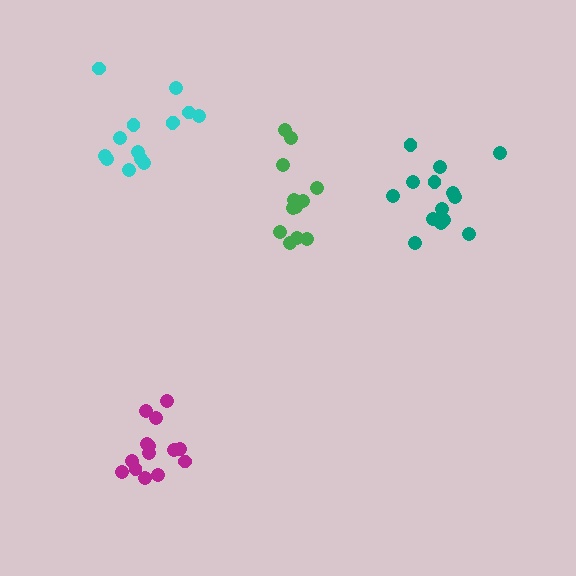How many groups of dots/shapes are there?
There are 4 groups.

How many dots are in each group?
Group 1: 14 dots, Group 2: 14 dots, Group 3: 14 dots, Group 4: 12 dots (54 total).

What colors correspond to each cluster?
The clusters are colored: magenta, teal, cyan, green.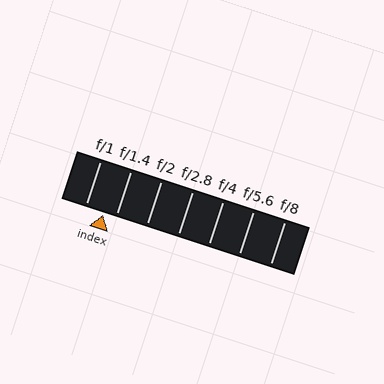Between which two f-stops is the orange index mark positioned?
The index mark is between f/1 and f/1.4.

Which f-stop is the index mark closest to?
The index mark is closest to f/1.4.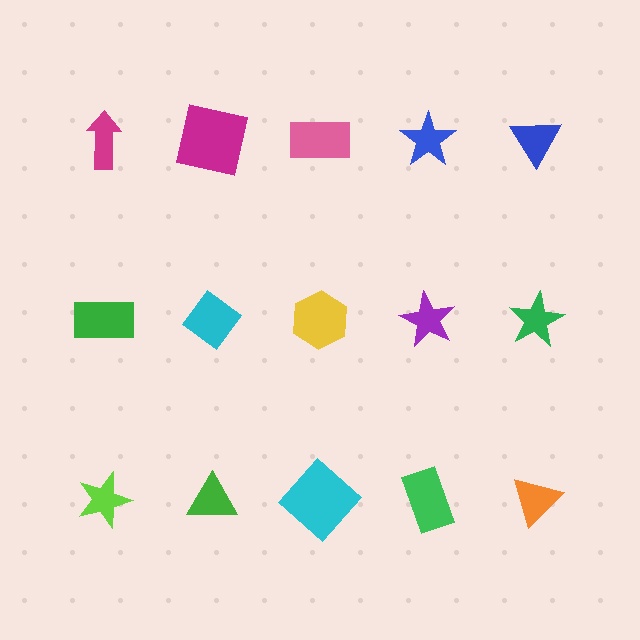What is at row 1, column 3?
A pink rectangle.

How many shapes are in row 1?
5 shapes.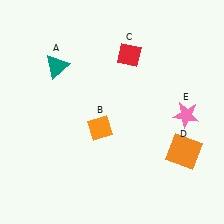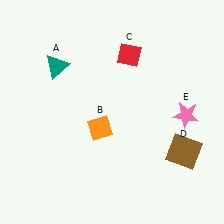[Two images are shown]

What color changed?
The square (D) changed from orange in Image 1 to brown in Image 2.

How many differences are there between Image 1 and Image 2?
There is 1 difference between the two images.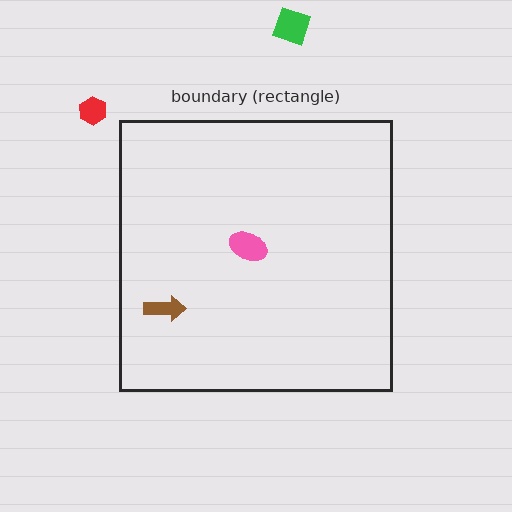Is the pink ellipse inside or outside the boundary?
Inside.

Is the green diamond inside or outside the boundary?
Outside.